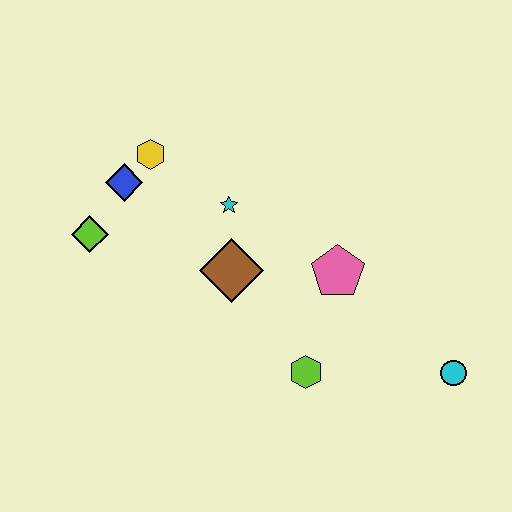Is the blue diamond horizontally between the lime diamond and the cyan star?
Yes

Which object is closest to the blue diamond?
The yellow hexagon is closest to the blue diamond.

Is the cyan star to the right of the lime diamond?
Yes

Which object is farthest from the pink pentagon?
The lime diamond is farthest from the pink pentagon.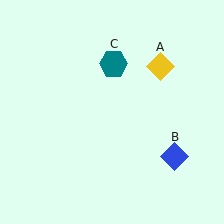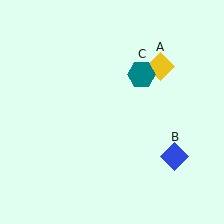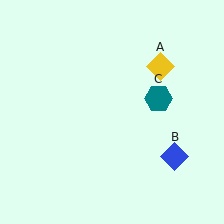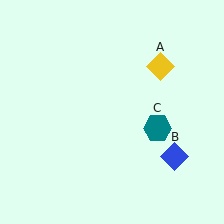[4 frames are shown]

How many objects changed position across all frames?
1 object changed position: teal hexagon (object C).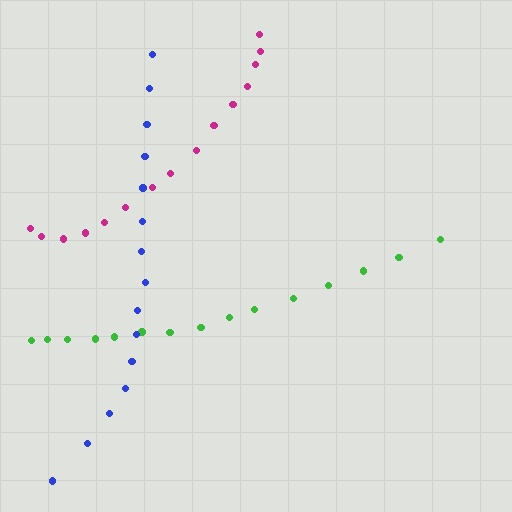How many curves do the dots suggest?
There are 3 distinct paths.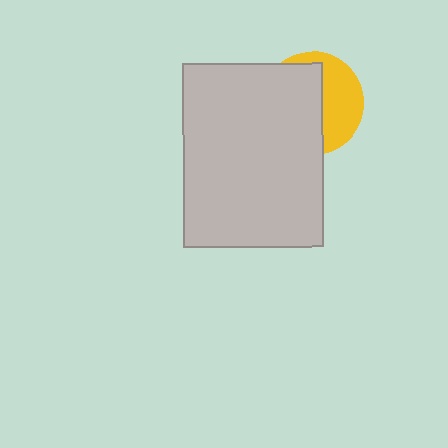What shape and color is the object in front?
The object in front is a light gray rectangle.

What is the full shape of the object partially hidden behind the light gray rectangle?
The partially hidden object is a yellow circle.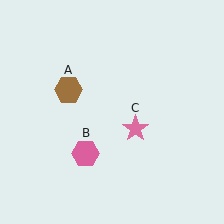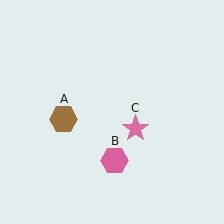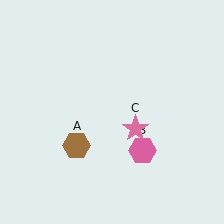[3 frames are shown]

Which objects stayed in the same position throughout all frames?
Pink star (object C) remained stationary.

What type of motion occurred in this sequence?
The brown hexagon (object A), pink hexagon (object B) rotated counterclockwise around the center of the scene.